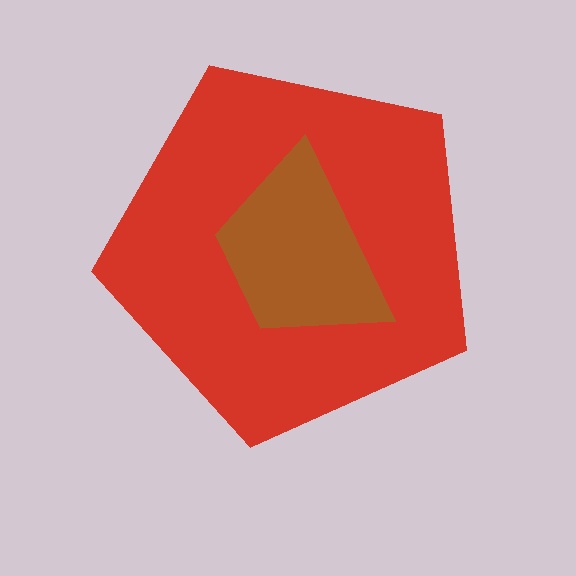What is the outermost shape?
The red pentagon.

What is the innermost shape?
The brown trapezoid.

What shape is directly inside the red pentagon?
The brown trapezoid.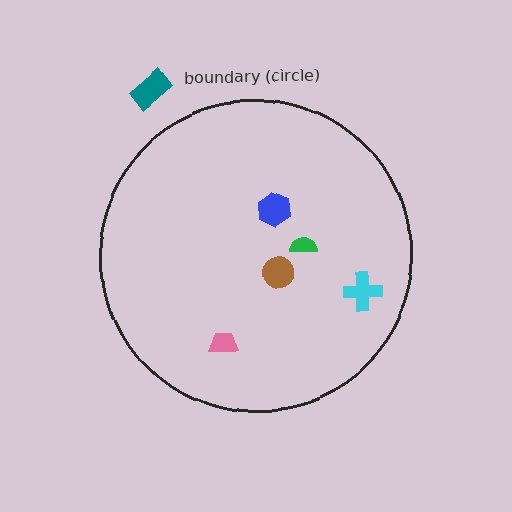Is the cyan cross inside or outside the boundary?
Inside.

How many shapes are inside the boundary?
5 inside, 1 outside.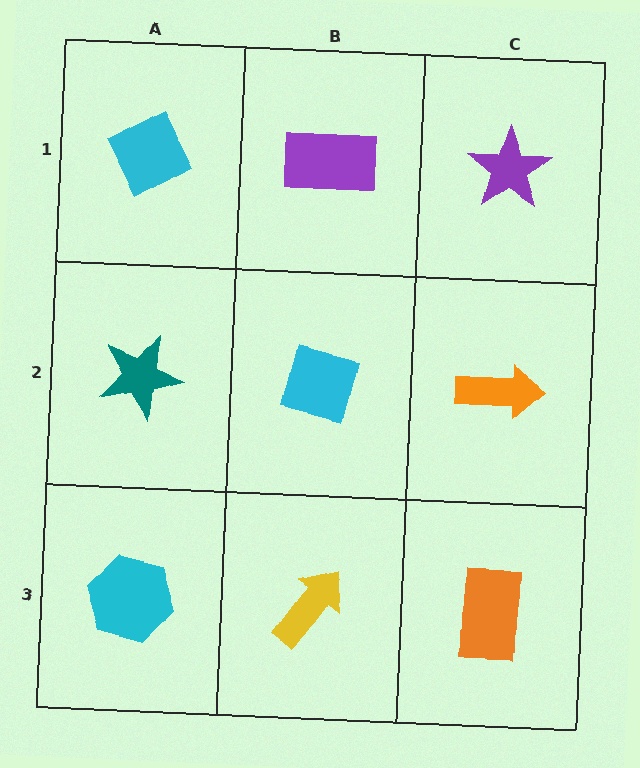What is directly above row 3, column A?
A teal star.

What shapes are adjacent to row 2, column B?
A purple rectangle (row 1, column B), a yellow arrow (row 3, column B), a teal star (row 2, column A), an orange arrow (row 2, column C).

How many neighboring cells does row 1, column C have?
2.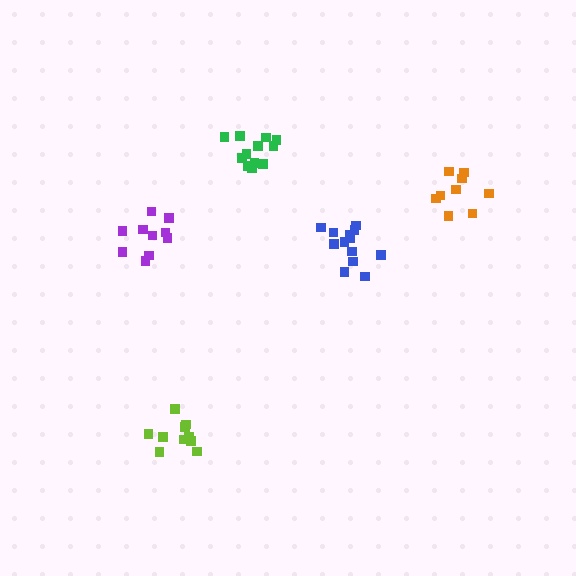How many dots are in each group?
Group 1: 13 dots, Group 2: 14 dots, Group 3: 9 dots, Group 4: 10 dots, Group 5: 10 dots (56 total).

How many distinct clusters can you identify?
There are 5 distinct clusters.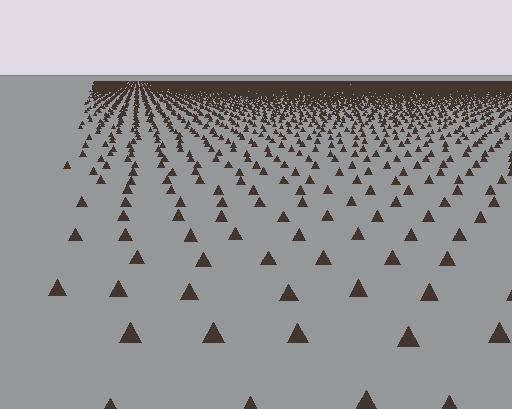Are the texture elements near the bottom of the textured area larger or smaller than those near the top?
Larger. Near the bottom, elements are closer to the viewer and appear at a bigger on-screen size.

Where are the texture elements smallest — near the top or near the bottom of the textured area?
Near the top.